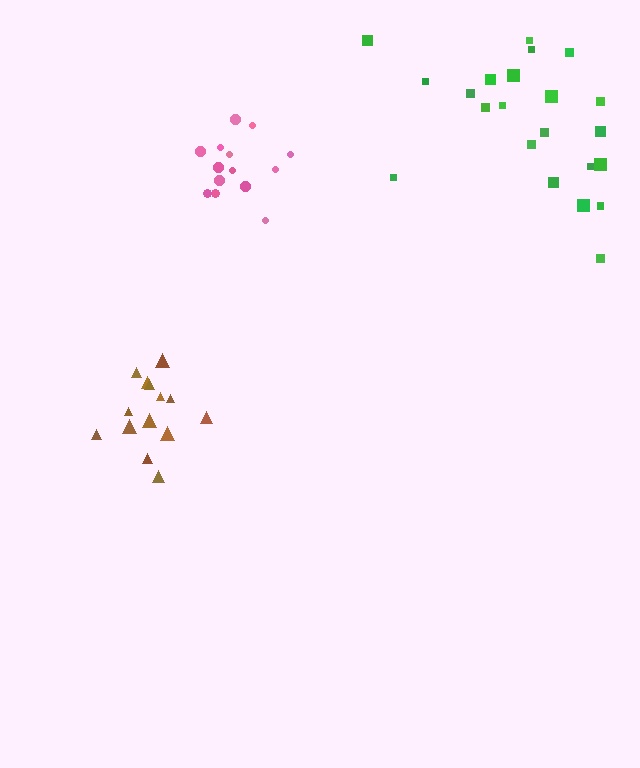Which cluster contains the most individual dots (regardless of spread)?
Green (24).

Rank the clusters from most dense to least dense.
pink, brown, green.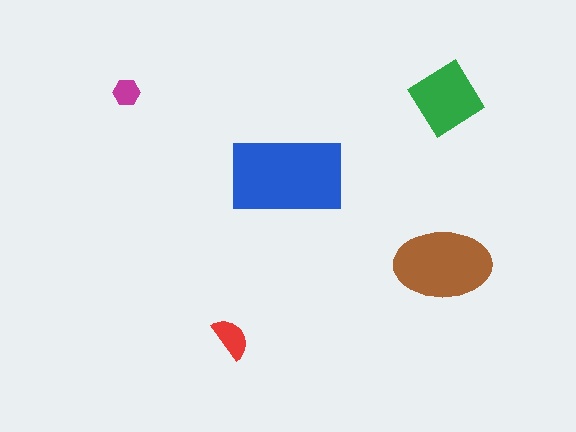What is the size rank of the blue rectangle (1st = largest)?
1st.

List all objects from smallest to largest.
The magenta hexagon, the red semicircle, the green diamond, the brown ellipse, the blue rectangle.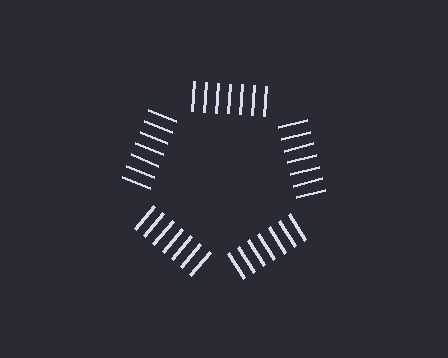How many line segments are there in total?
35 — 7 along each of the 5 edges.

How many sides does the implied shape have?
5 sides — the line-ends trace a pentagon.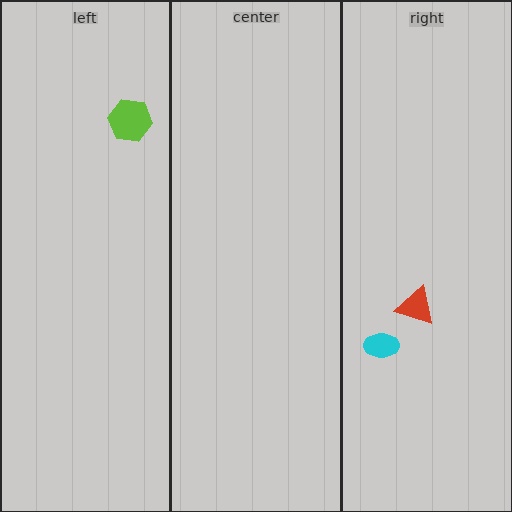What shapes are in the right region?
The cyan ellipse, the red triangle.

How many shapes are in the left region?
1.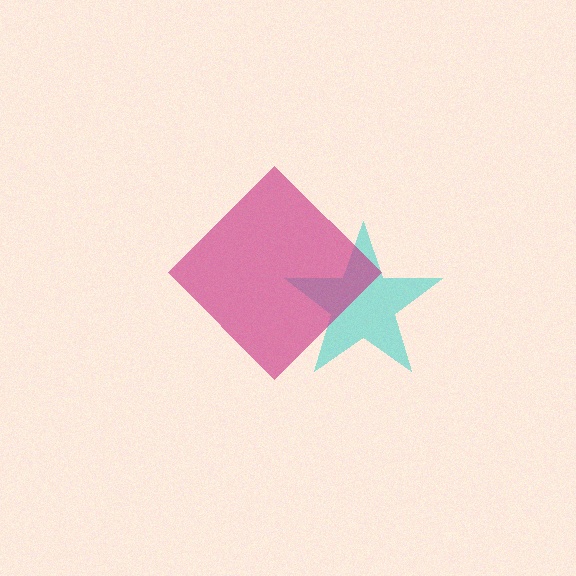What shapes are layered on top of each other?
The layered shapes are: a cyan star, a magenta diamond.